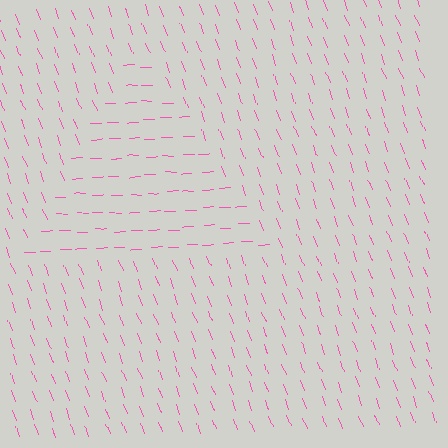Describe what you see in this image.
The image is filled with small pink line segments. A triangle region in the image has lines oriented differently from the surrounding lines, creating a visible texture boundary.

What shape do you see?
I see a triangle.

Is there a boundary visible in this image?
Yes, there is a texture boundary formed by a change in line orientation.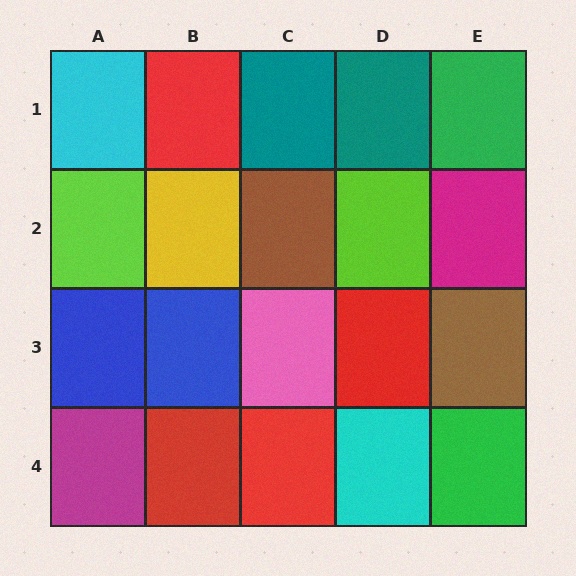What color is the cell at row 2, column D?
Lime.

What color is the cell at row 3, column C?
Pink.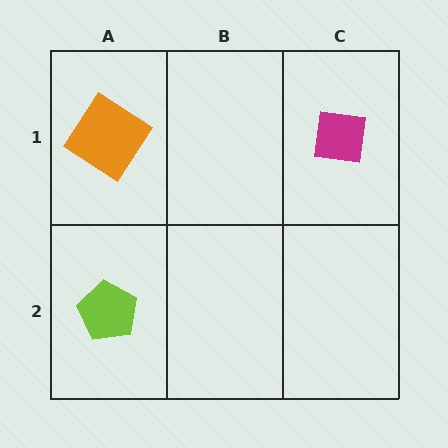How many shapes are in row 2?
1 shape.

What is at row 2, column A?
A lime pentagon.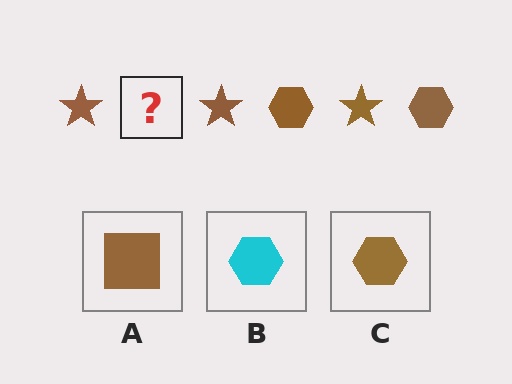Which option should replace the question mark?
Option C.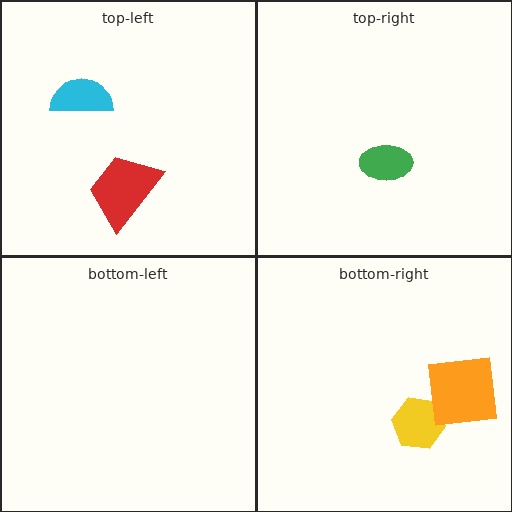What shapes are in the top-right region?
The green ellipse.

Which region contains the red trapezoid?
The top-left region.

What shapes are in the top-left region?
The red trapezoid, the cyan semicircle.